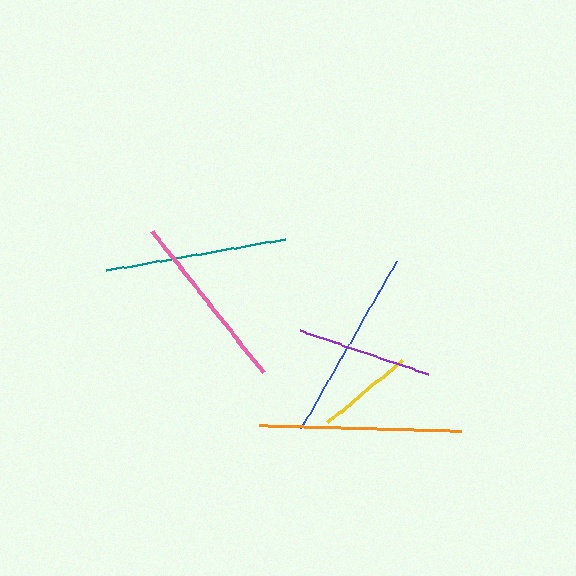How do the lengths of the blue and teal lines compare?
The blue and teal lines are approximately the same length.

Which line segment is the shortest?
The yellow line is the shortest at approximately 98 pixels.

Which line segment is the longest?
The orange line is the longest at approximately 201 pixels.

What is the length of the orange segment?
The orange segment is approximately 201 pixels long.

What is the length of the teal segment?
The teal segment is approximately 182 pixels long.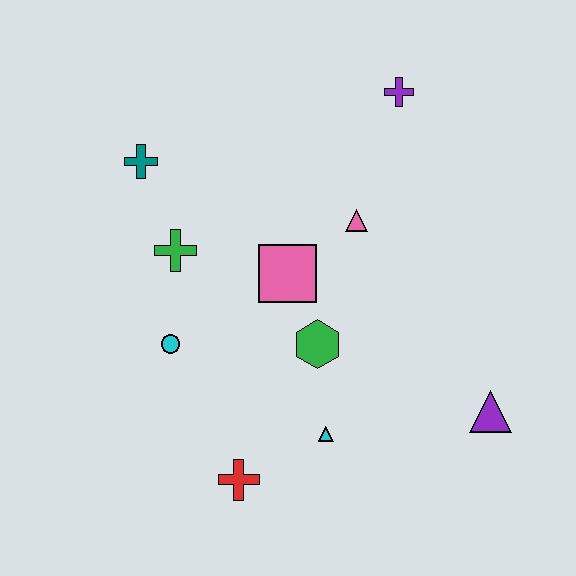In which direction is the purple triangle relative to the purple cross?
The purple triangle is below the purple cross.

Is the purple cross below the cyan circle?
No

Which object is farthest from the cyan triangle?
The purple cross is farthest from the cyan triangle.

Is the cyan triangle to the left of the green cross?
No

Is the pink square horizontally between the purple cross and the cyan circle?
Yes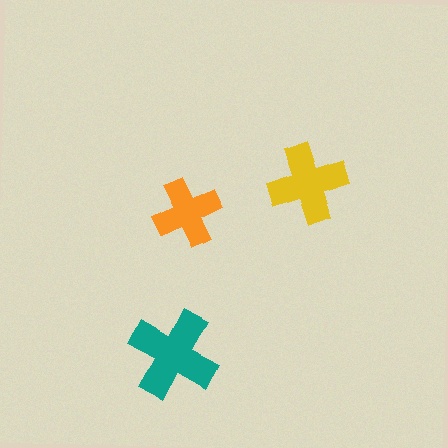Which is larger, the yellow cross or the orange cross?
The yellow one.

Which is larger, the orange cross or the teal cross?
The teal one.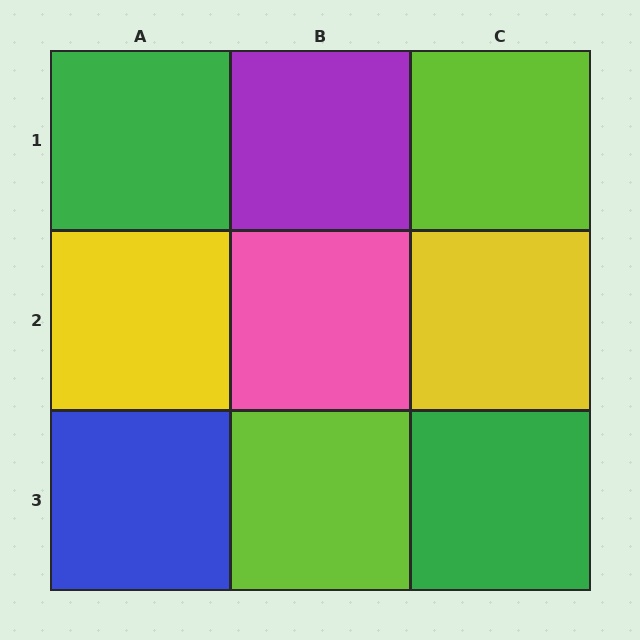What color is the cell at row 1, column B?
Purple.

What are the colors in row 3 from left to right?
Blue, lime, green.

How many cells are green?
2 cells are green.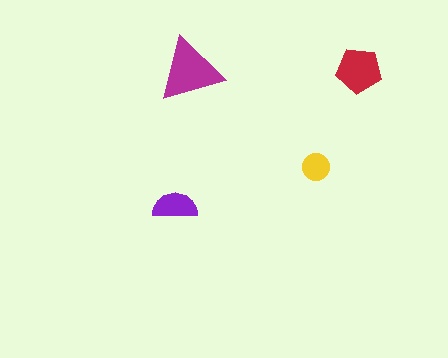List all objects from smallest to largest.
The yellow circle, the purple semicircle, the red pentagon, the magenta triangle.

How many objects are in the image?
There are 4 objects in the image.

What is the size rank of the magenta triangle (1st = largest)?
1st.